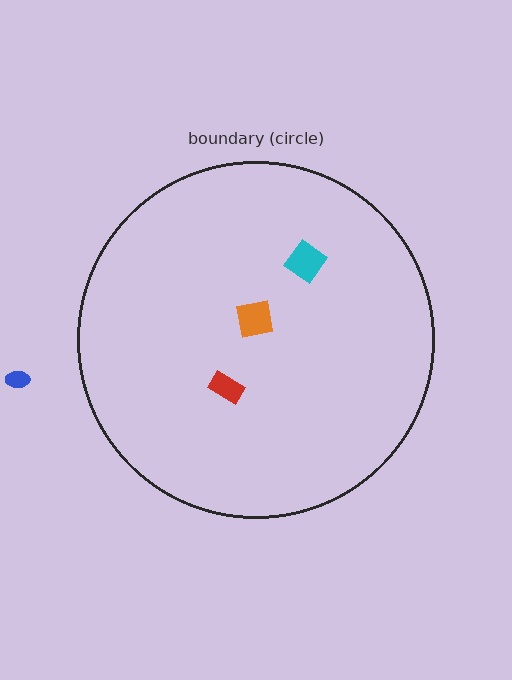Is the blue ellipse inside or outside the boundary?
Outside.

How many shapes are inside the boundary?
3 inside, 1 outside.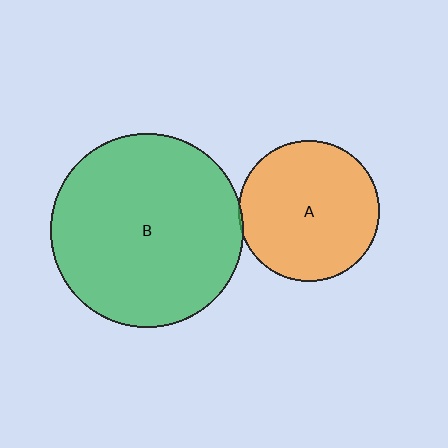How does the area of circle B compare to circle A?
Approximately 1.9 times.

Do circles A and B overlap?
Yes.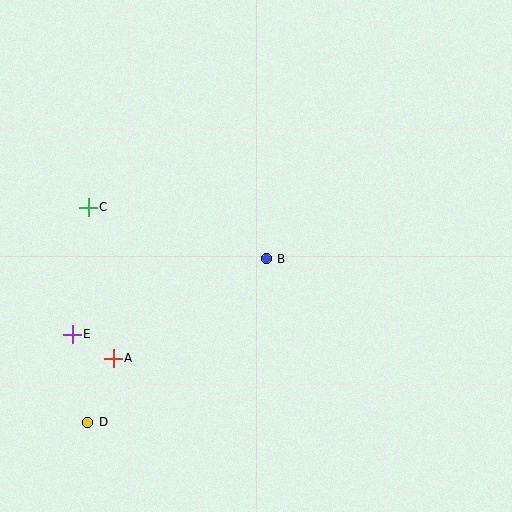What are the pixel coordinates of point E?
Point E is at (72, 334).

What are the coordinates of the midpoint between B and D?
The midpoint between B and D is at (177, 340).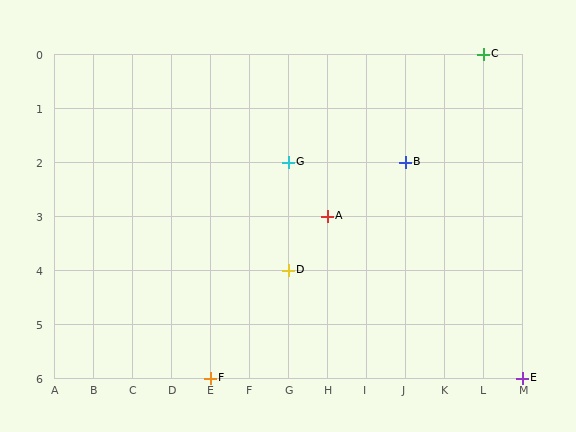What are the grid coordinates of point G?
Point G is at grid coordinates (G, 2).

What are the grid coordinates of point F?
Point F is at grid coordinates (E, 6).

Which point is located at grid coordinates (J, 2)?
Point B is at (J, 2).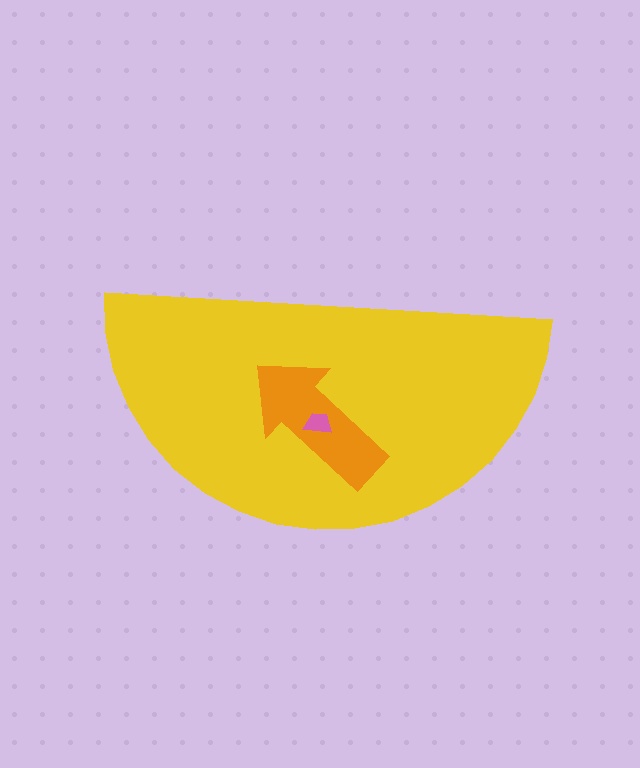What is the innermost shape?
The pink trapezoid.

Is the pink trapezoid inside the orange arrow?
Yes.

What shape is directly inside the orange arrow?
The pink trapezoid.